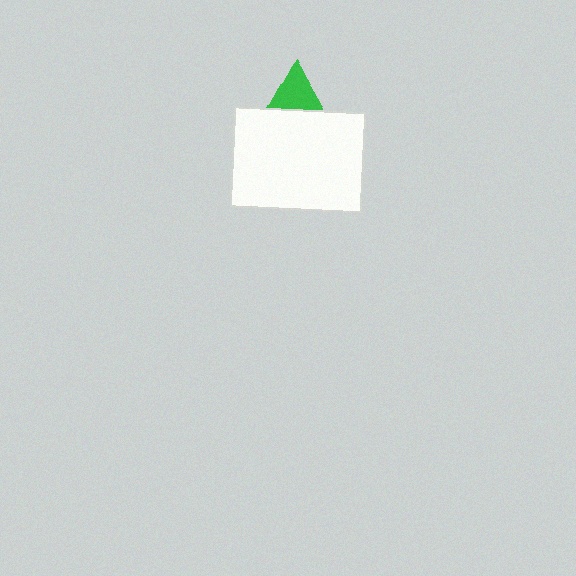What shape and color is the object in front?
The object in front is a white rectangle.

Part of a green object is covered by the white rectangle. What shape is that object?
It is a triangle.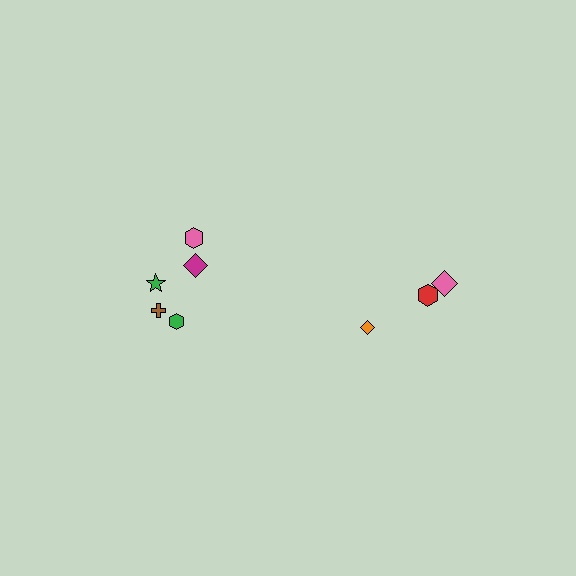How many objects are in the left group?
There are 5 objects.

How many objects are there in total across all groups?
There are 8 objects.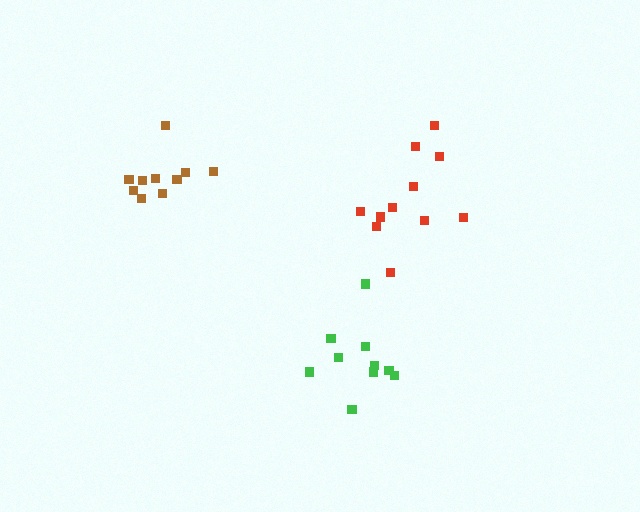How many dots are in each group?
Group 1: 10 dots, Group 2: 11 dots, Group 3: 10 dots (31 total).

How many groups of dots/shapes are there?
There are 3 groups.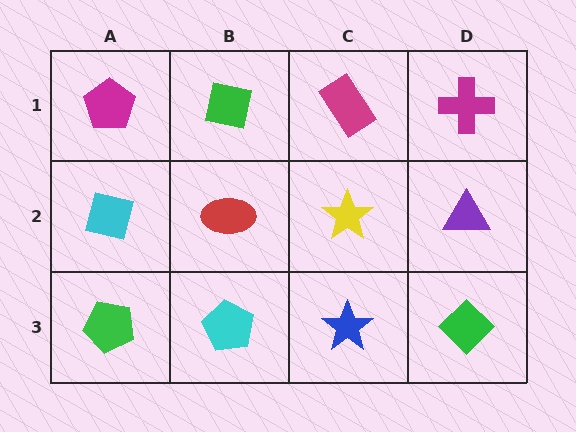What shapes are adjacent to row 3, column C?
A yellow star (row 2, column C), a cyan pentagon (row 3, column B), a green diamond (row 3, column D).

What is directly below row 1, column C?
A yellow star.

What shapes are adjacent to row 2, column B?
A green square (row 1, column B), a cyan pentagon (row 3, column B), a cyan square (row 2, column A), a yellow star (row 2, column C).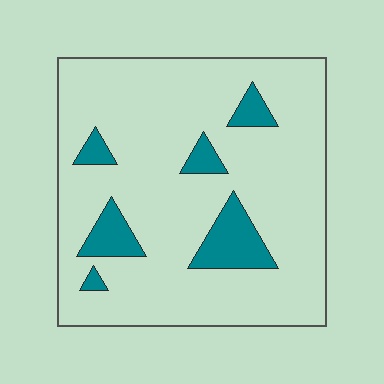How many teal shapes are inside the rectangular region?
6.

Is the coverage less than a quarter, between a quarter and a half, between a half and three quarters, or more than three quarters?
Less than a quarter.